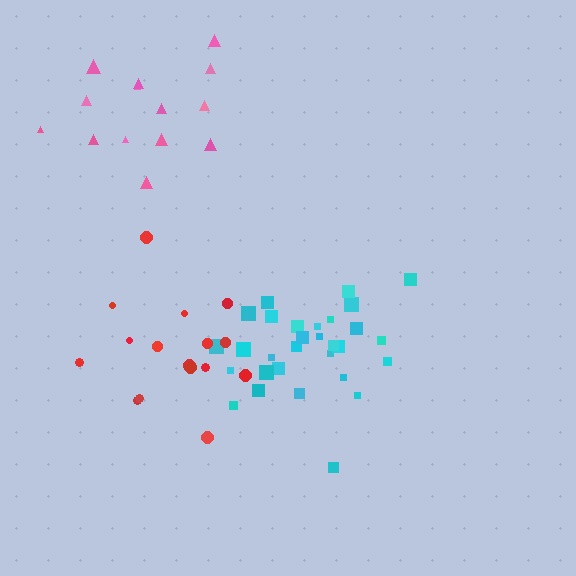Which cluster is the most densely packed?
Cyan.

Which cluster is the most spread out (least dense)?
Pink.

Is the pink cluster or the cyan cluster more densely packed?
Cyan.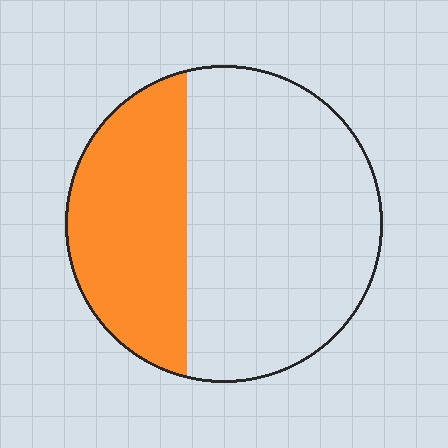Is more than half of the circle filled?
No.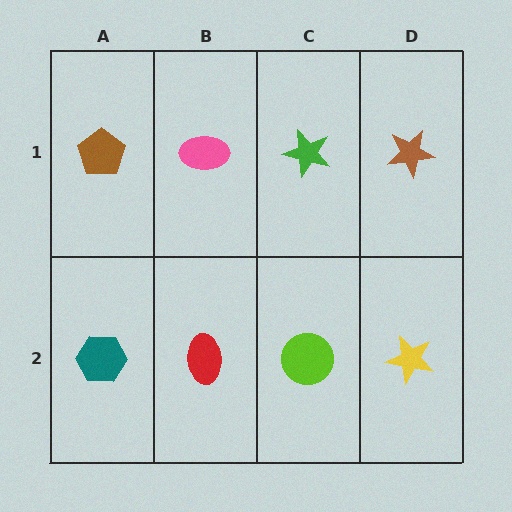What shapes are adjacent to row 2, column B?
A pink ellipse (row 1, column B), a teal hexagon (row 2, column A), a lime circle (row 2, column C).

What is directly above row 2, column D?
A brown star.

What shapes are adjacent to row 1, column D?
A yellow star (row 2, column D), a green star (row 1, column C).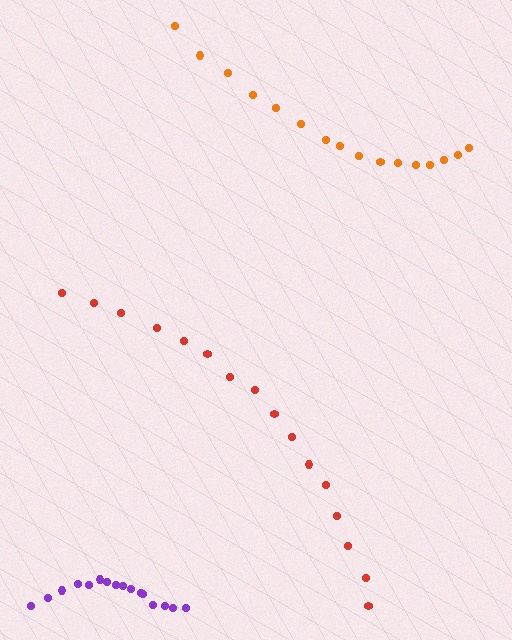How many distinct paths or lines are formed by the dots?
There are 3 distinct paths.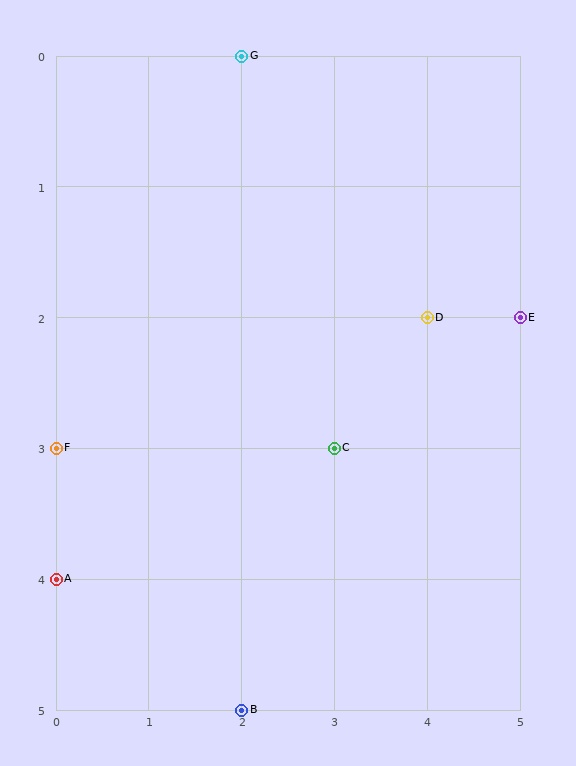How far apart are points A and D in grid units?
Points A and D are 4 columns and 2 rows apart (about 4.5 grid units diagonally).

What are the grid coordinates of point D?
Point D is at grid coordinates (4, 2).